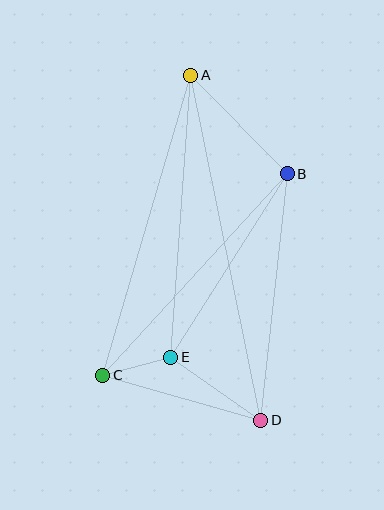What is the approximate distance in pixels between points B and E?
The distance between B and E is approximately 217 pixels.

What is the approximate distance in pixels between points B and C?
The distance between B and C is approximately 273 pixels.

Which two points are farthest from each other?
Points A and D are farthest from each other.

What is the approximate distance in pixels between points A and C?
The distance between A and C is approximately 313 pixels.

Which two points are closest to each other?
Points C and E are closest to each other.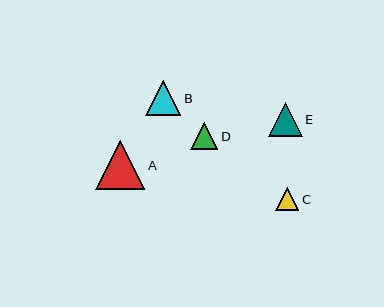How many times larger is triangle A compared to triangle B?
Triangle A is approximately 1.4 times the size of triangle B.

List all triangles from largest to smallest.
From largest to smallest: A, B, E, D, C.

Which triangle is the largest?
Triangle A is the largest with a size of approximately 49 pixels.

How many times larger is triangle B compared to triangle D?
Triangle B is approximately 1.3 times the size of triangle D.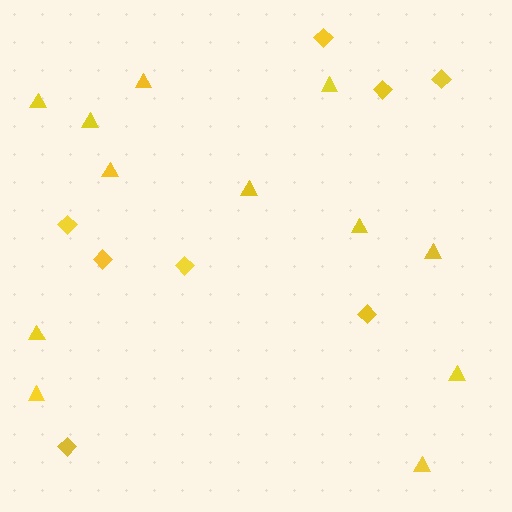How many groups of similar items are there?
There are 2 groups: one group of triangles (12) and one group of diamonds (8).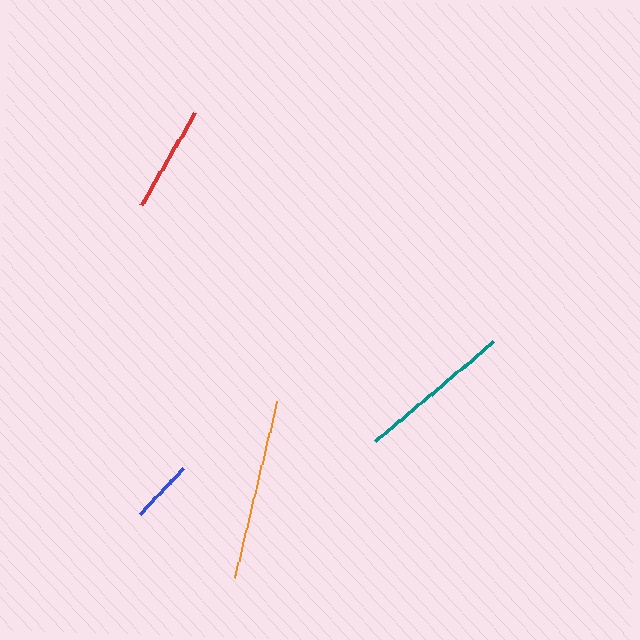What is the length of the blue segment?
The blue segment is approximately 63 pixels long.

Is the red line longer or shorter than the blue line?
The red line is longer than the blue line.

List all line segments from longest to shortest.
From longest to shortest: orange, teal, red, blue.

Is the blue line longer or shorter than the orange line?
The orange line is longer than the blue line.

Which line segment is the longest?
The orange line is the longest at approximately 182 pixels.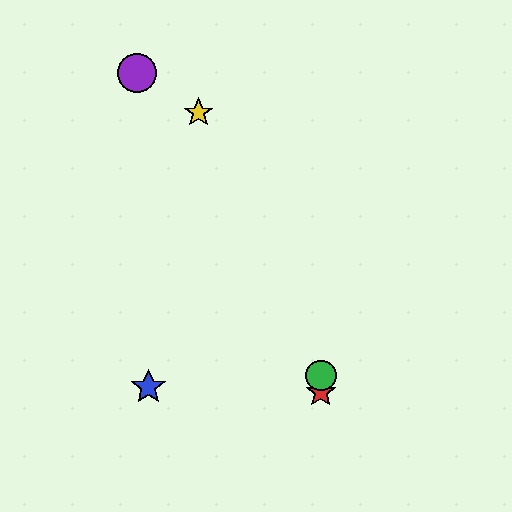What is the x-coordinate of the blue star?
The blue star is at x≈148.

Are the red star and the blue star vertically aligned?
No, the red star is at x≈321 and the blue star is at x≈148.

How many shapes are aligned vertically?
2 shapes (the red star, the green circle) are aligned vertically.